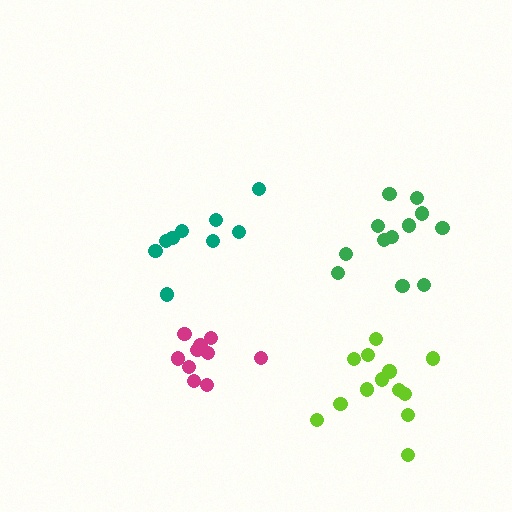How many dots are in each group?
Group 1: 10 dots, Group 2: 13 dots, Group 3: 12 dots, Group 4: 9 dots (44 total).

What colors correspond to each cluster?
The clusters are colored: magenta, lime, green, teal.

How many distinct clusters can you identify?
There are 4 distinct clusters.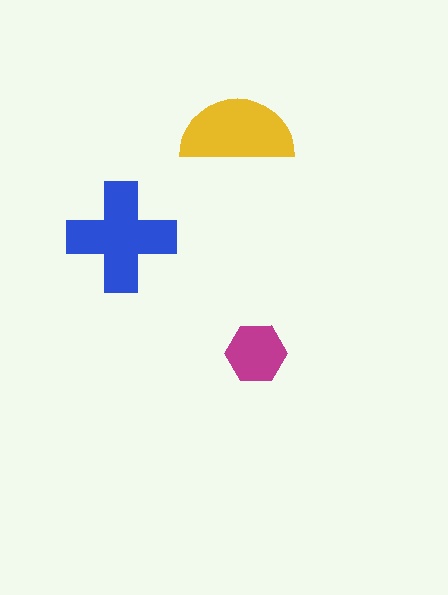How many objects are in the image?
There are 3 objects in the image.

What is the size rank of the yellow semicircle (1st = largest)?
2nd.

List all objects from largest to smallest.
The blue cross, the yellow semicircle, the magenta hexagon.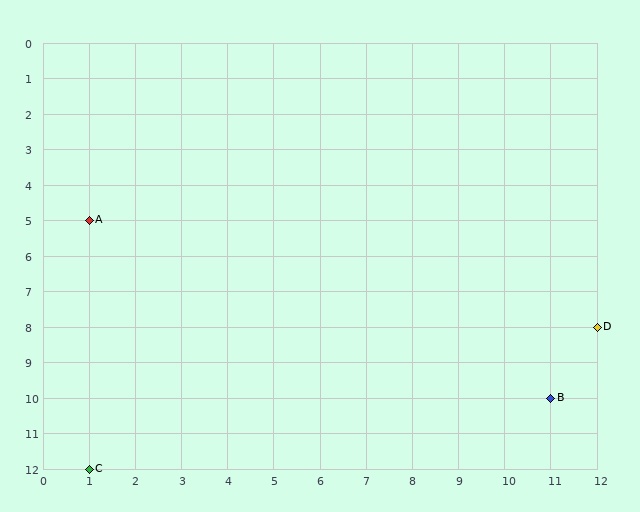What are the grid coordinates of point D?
Point D is at grid coordinates (12, 8).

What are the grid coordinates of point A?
Point A is at grid coordinates (1, 5).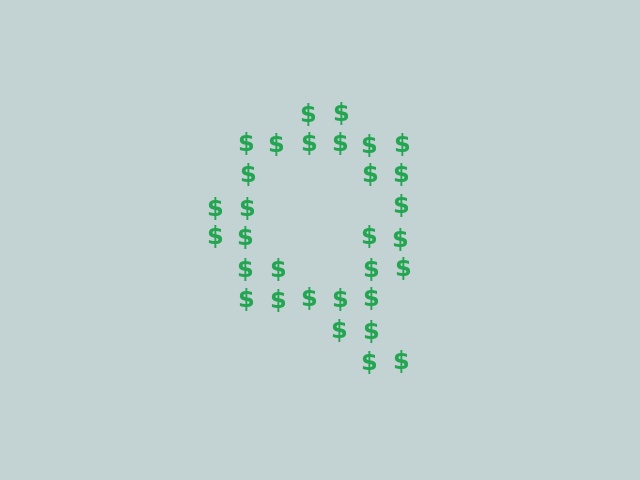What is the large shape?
The large shape is the letter Q.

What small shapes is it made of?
It is made of small dollar signs.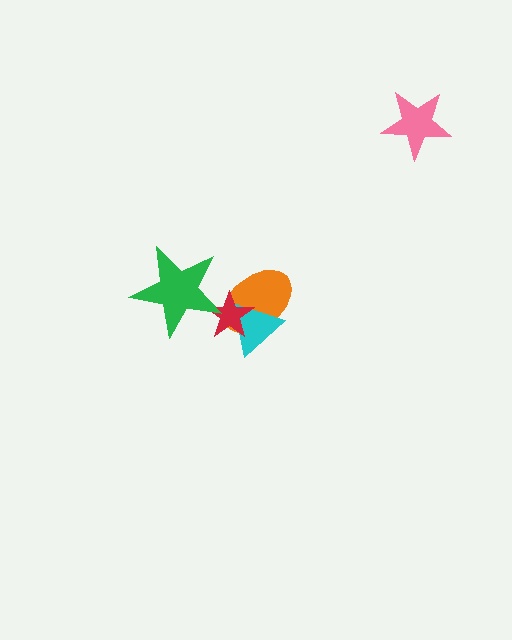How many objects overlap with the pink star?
0 objects overlap with the pink star.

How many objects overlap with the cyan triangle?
2 objects overlap with the cyan triangle.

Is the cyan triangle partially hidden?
Yes, it is partially covered by another shape.